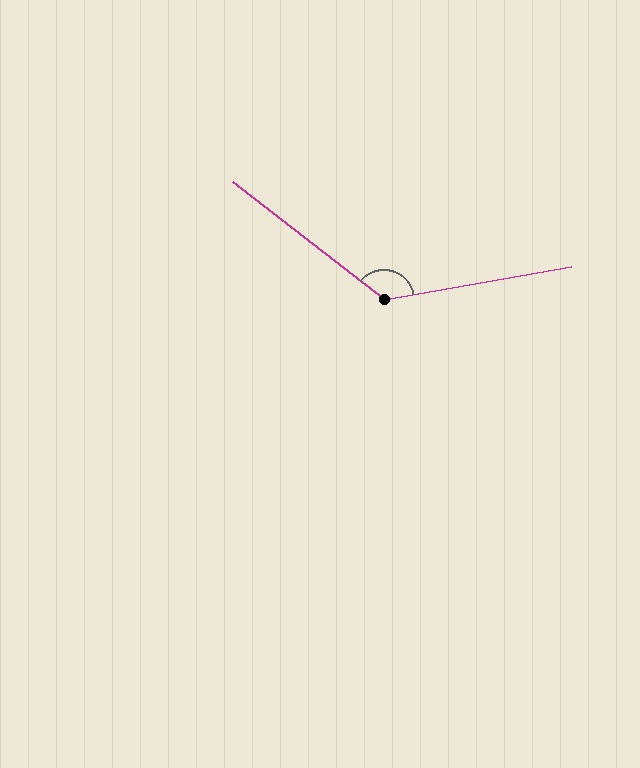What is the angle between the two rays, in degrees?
Approximately 132 degrees.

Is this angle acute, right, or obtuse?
It is obtuse.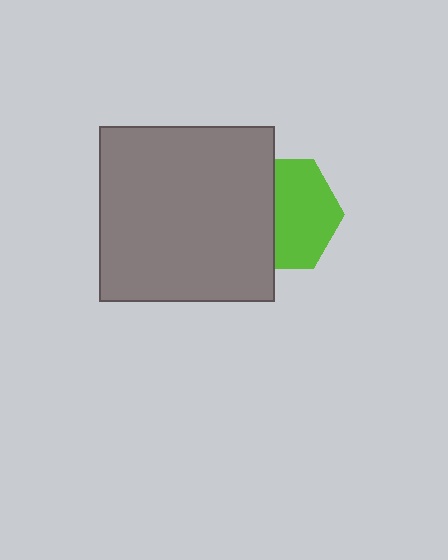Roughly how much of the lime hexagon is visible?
About half of it is visible (roughly 57%).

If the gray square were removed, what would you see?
You would see the complete lime hexagon.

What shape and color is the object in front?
The object in front is a gray square.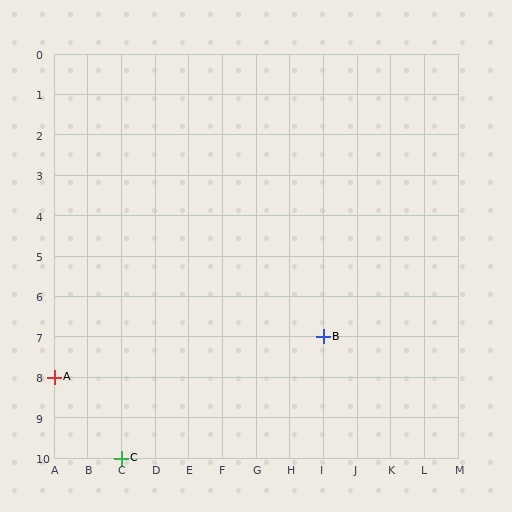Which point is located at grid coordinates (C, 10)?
Point C is at (C, 10).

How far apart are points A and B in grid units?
Points A and B are 8 columns and 1 row apart (about 8.1 grid units diagonally).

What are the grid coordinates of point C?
Point C is at grid coordinates (C, 10).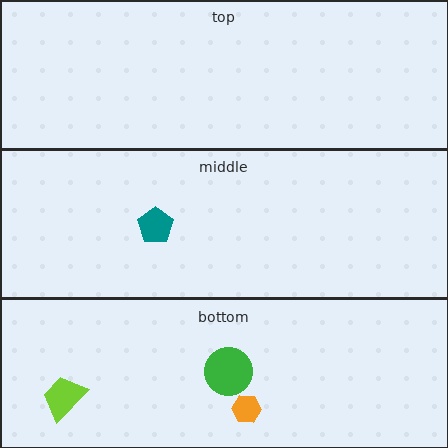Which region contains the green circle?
The bottom region.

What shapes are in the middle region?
The teal pentagon.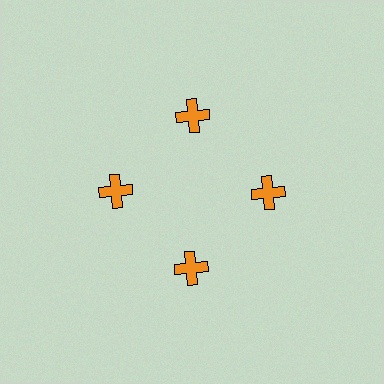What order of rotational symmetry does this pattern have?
This pattern has 4-fold rotational symmetry.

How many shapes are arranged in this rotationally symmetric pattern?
There are 4 shapes, arranged in 4 groups of 1.